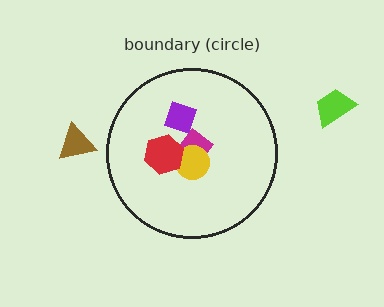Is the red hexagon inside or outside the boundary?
Inside.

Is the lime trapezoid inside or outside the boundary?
Outside.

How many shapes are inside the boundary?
4 inside, 2 outside.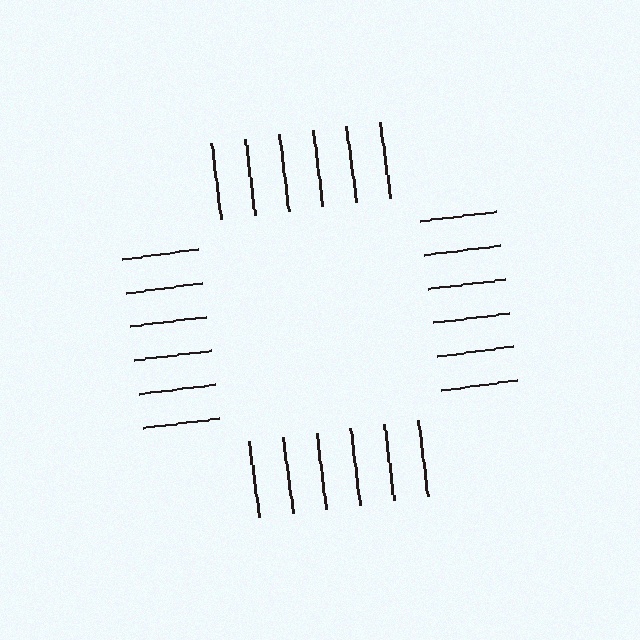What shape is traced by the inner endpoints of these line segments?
An illusory square — the line segments terminate on its edges but no continuous stroke is drawn.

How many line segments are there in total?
24 — 6 along each of the 4 edges.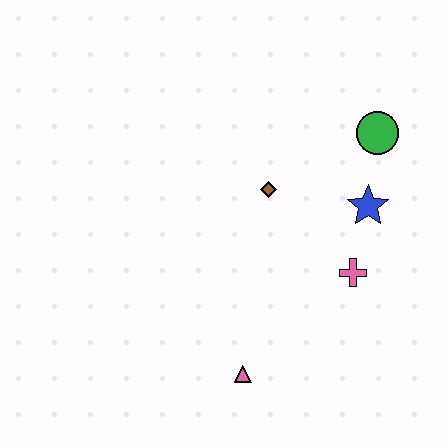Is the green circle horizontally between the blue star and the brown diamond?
No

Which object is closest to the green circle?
The blue star is closest to the green circle.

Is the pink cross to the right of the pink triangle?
Yes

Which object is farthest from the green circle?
The pink triangle is farthest from the green circle.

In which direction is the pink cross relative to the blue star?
The pink cross is below the blue star.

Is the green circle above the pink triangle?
Yes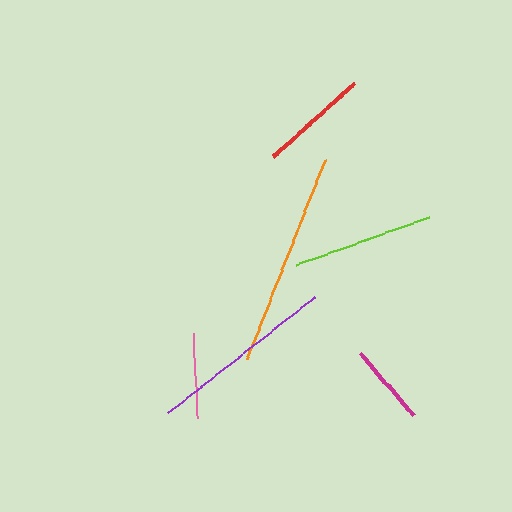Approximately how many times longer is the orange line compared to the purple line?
The orange line is approximately 1.1 times the length of the purple line.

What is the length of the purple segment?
The purple segment is approximately 188 pixels long.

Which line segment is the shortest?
The magenta line is the shortest at approximately 81 pixels.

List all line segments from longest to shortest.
From longest to shortest: orange, purple, lime, red, pink, magenta.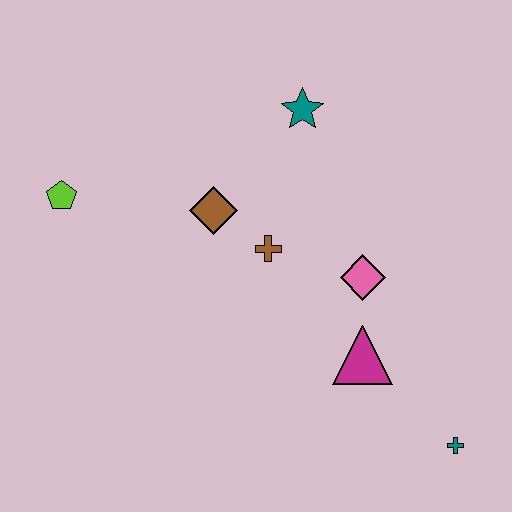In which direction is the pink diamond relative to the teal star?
The pink diamond is below the teal star.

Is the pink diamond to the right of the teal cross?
No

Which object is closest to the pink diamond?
The magenta triangle is closest to the pink diamond.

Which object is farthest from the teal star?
The teal cross is farthest from the teal star.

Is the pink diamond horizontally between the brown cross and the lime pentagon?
No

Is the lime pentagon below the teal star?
Yes